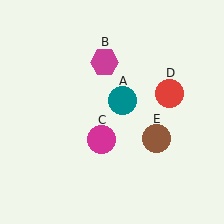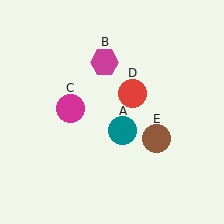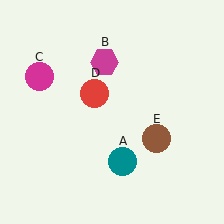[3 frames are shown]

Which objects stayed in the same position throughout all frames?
Magenta hexagon (object B) and brown circle (object E) remained stationary.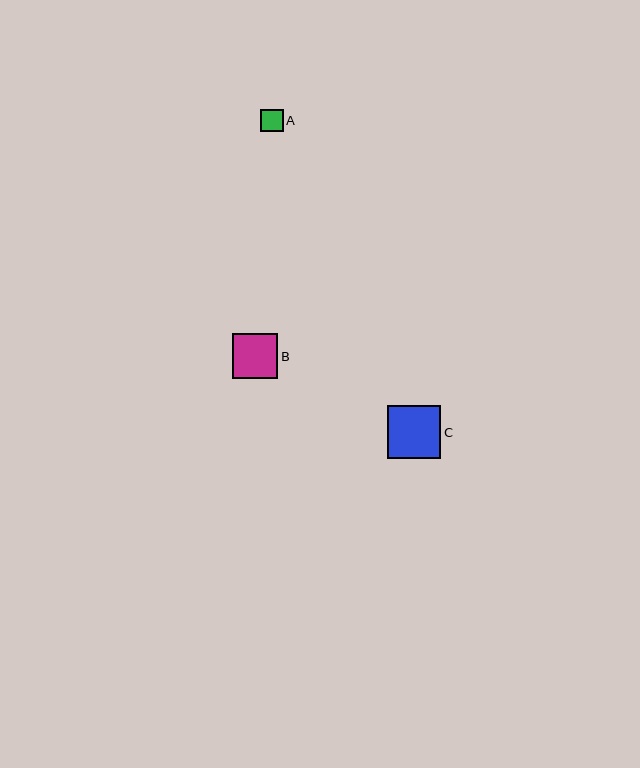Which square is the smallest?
Square A is the smallest with a size of approximately 22 pixels.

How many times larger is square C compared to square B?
Square C is approximately 1.2 times the size of square B.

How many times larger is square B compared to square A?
Square B is approximately 2.0 times the size of square A.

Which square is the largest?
Square C is the largest with a size of approximately 53 pixels.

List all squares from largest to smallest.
From largest to smallest: C, B, A.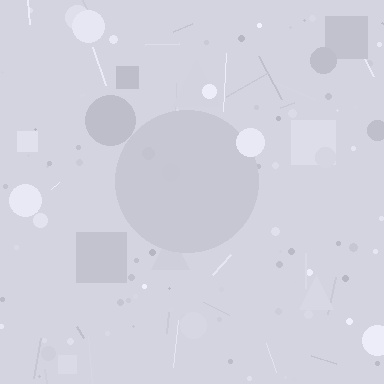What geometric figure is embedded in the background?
A circle is embedded in the background.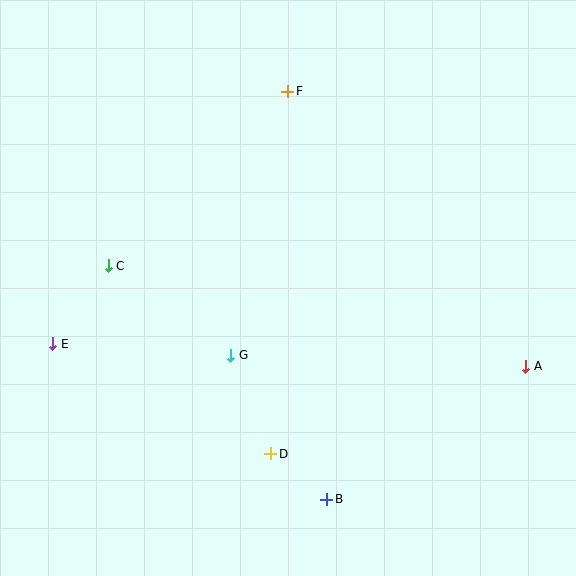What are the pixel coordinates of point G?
Point G is at (231, 355).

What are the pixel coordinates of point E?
Point E is at (53, 344).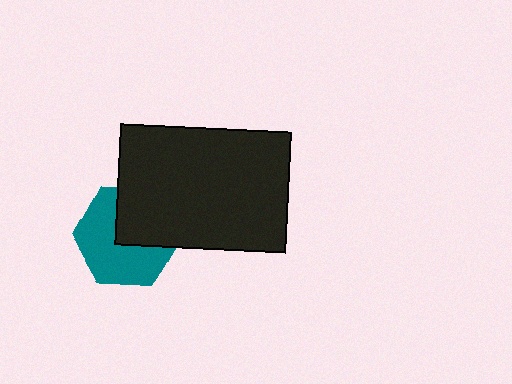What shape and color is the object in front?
The object in front is a black rectangle.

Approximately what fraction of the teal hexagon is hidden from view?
Roughly 39% of the teal hexagon is hidden behind the black rectangle.